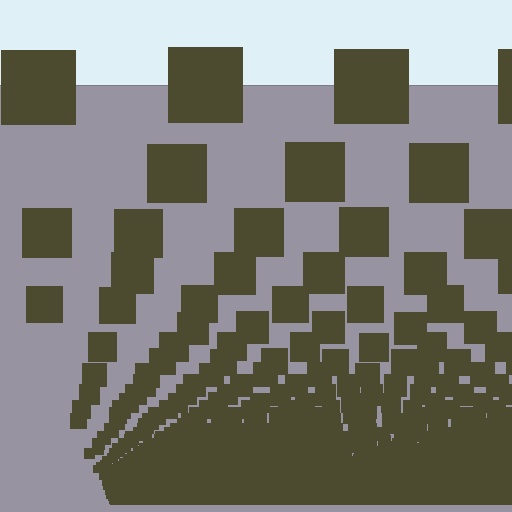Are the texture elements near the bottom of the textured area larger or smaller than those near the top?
Smaller. The gradient is inverted — elements near the bottom are smaller and denser.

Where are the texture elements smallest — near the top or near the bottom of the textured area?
Near the bottom.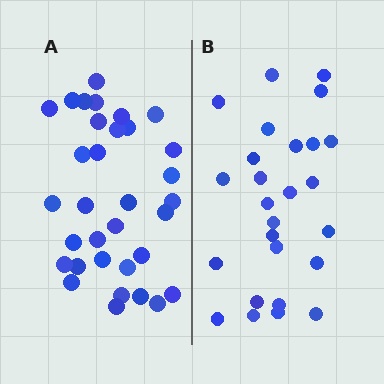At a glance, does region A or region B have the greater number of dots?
Region A (the left region) has more dots.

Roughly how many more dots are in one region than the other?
Region A has roughly 8 or so more dots than region B.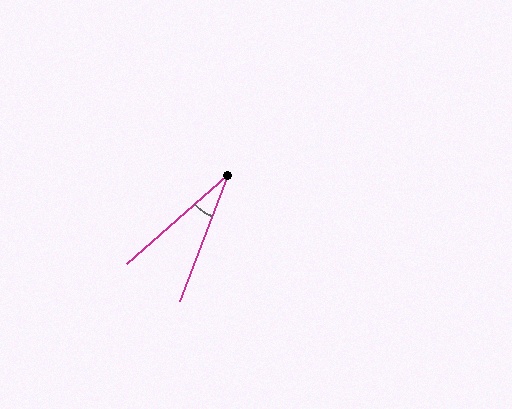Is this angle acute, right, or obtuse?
It is acute.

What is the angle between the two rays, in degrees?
Approximately 28 degrees.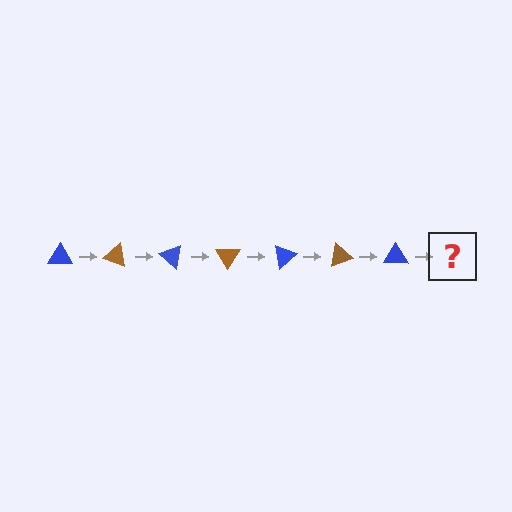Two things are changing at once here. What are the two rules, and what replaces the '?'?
The two rules are that it rotates 20 degrees each step and the color cycles through blue and brown. The '?' should be a brown triangle, rotated 140 degrees from the start.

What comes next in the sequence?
The next element should be a brown triangle, rotated 140 degrees from the start.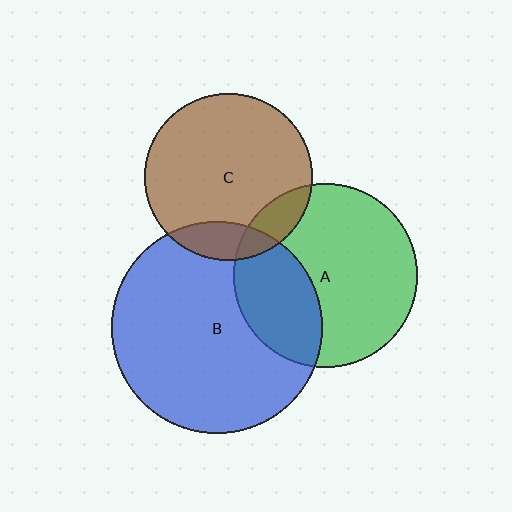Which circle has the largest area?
Circle B (blue).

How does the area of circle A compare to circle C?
Approximately 1.2 times.